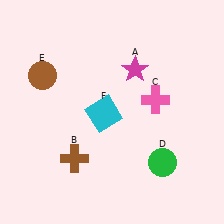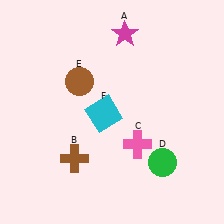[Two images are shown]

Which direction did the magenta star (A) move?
The magenta star (A) moved up.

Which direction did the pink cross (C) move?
The pink cross (C) moved down.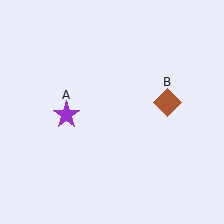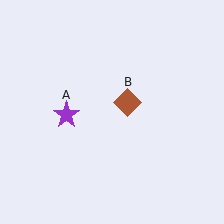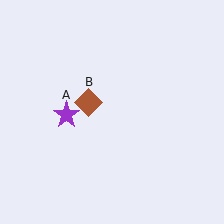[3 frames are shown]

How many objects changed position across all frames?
1 object changed position: brown diamond (object B).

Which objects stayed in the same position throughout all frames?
Purple star (object A) remained stationary.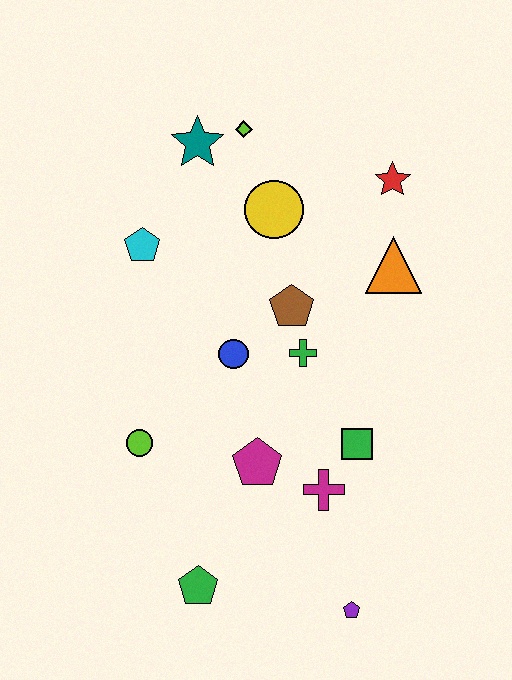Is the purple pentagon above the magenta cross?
No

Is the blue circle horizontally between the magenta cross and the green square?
No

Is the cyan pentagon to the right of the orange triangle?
No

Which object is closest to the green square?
The magenta cross is closest to the green square.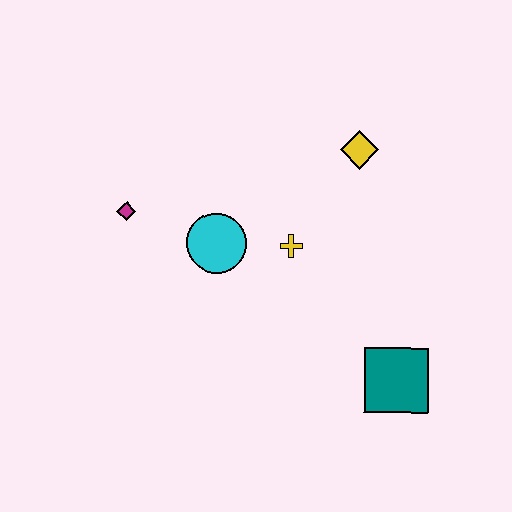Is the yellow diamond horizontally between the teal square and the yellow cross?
Yes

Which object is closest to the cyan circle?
The yellow cross is closest to the cyan circle.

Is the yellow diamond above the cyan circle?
Yes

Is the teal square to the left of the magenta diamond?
No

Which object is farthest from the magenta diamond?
The teal square is farthest from the magenta diamond.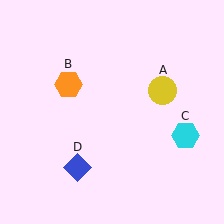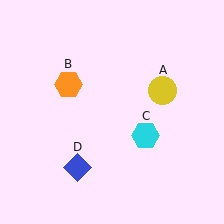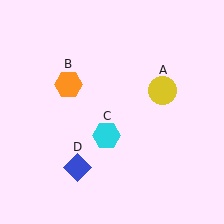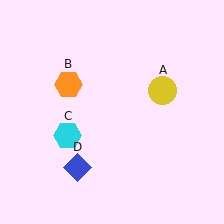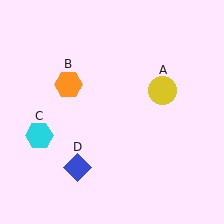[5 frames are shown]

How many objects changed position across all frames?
1 object changed position: cyan hexagon (object C).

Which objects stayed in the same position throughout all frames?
Yellow circle (object A) and orange hexagon (object B) and blue diamond (object D) remained stationary.